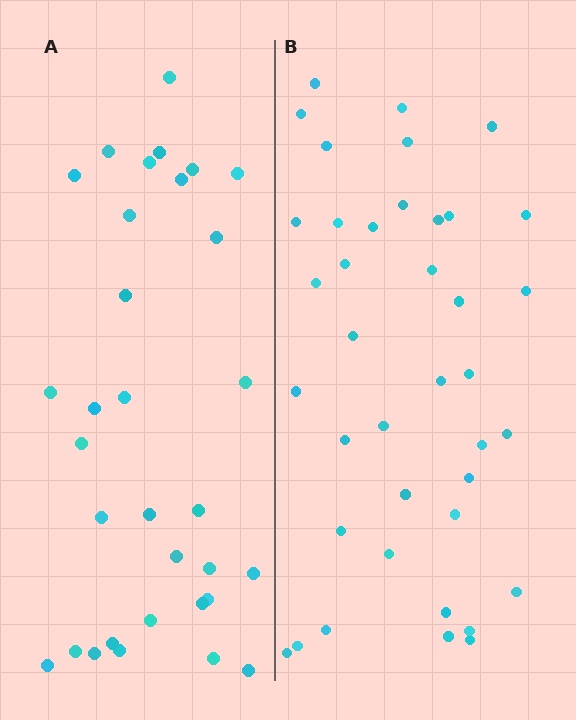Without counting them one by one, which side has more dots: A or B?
Region B (the right region) has more dots.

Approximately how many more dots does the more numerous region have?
Region B has roughly 8 or so more dots than region A.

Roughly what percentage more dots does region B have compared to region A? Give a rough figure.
About 20% more.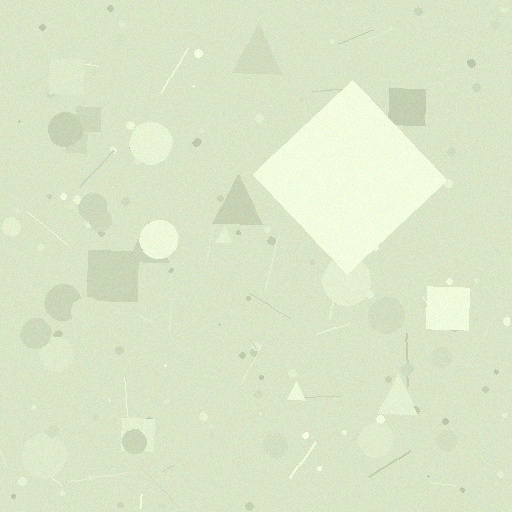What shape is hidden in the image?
A diamond is hidden in the image.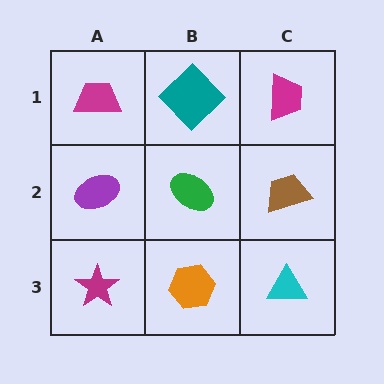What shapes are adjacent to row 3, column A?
A purple ellipse (row 2, column A), an orange hexagon (row 3, column B).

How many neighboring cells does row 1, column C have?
2.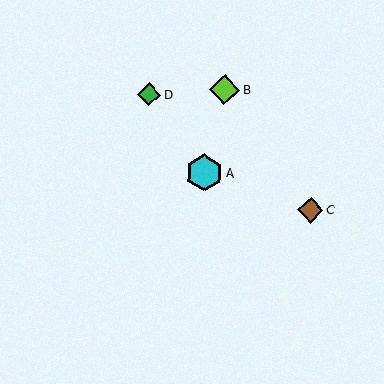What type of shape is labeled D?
Shape D is a green diamond.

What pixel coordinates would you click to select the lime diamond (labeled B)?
Click at (224, 89) to select the lime diamond B.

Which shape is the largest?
The cyan hexagon (labeled A) is the largest.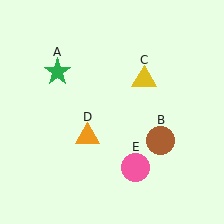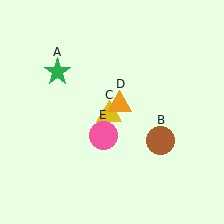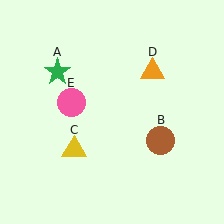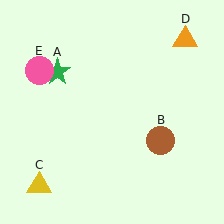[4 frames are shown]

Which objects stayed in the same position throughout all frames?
Green star (object A) and brown circle (object B) remained stationary.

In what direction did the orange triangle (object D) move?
The orange triangle (object D) moved up and to the right.